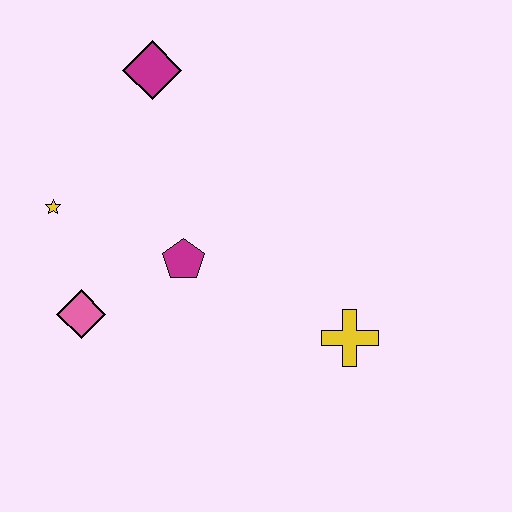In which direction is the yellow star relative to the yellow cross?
The yellow star is to the left of the yellow cross.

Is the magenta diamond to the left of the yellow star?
No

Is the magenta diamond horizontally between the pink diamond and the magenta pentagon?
Yes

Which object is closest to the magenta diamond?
The yellow star is closest to the magenta diamond.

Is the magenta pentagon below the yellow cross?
No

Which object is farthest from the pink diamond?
The yellow cross is farthest from the pink diamond.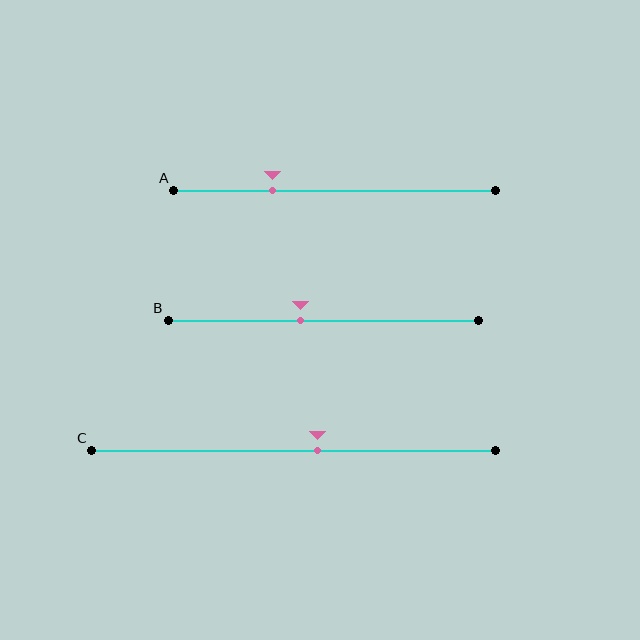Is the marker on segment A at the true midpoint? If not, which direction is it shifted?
No, the marker on segment A is shifted to the left by about 19% of the segment length.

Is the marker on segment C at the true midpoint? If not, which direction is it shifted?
No, the marker on segment C is shifted to the right by about 6% of the segment length.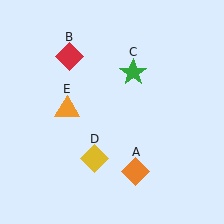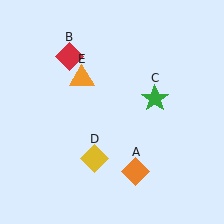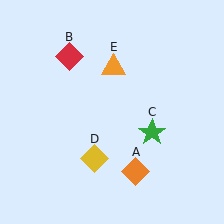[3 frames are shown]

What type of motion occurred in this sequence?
The green star (object C), orange triangle (object E) rotated clockwise around the center of the scene.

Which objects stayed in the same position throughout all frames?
Orange diamond (object A) and red diamond (object B) and yellow diamond (object D) remained stationary.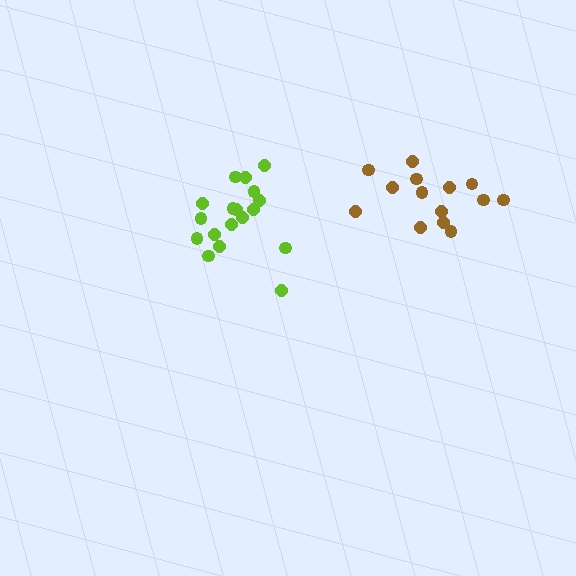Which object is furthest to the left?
The lime cluster is leftmost.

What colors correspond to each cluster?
The clusters are colored: lime, brown.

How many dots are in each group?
Group 1: 18 dots, Group 2: 14 dots (32 total).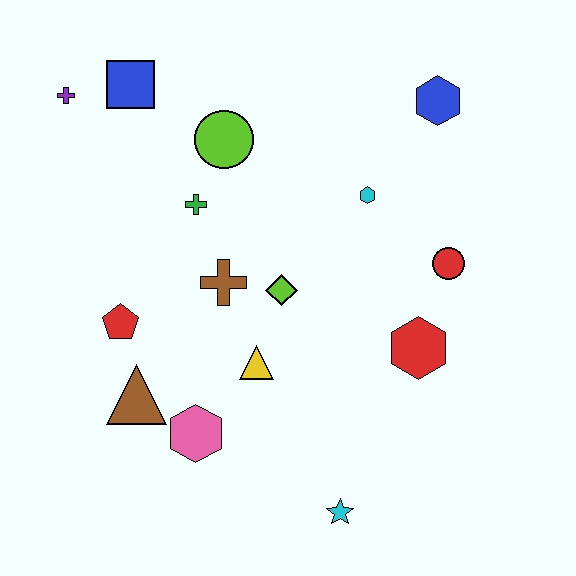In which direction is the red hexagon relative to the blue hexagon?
The red hexagon is below the blue hexagon.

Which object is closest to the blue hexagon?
The cyan hexagon is closest to the blue hexagon.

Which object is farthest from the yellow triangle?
The purple cross is farthest from the yellow triangle.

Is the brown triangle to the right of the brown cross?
No